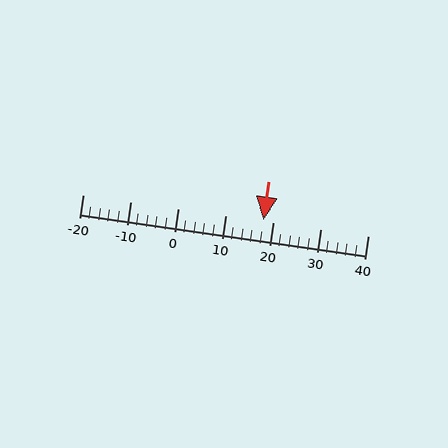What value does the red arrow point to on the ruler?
The red arrow points to approximately 18.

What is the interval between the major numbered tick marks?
The major tick marks are spaced 10 units apart.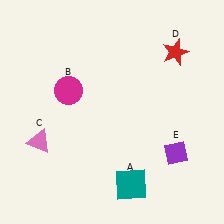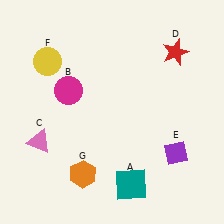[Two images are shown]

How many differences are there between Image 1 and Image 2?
There are 2 differences between the two images.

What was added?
A yellow circle (F), an orange hexagon (G) were added in Image 2.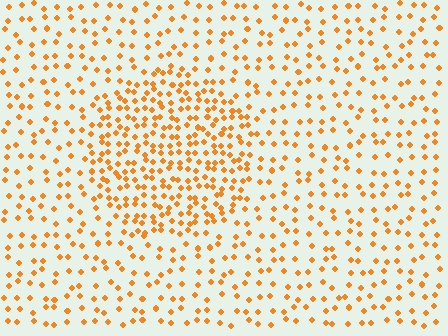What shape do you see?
I see a circle.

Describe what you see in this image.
The image contains small orange elements arranged at two different densities. A circle-shaped region is visible where the elements are more densely packed than the surrounding area.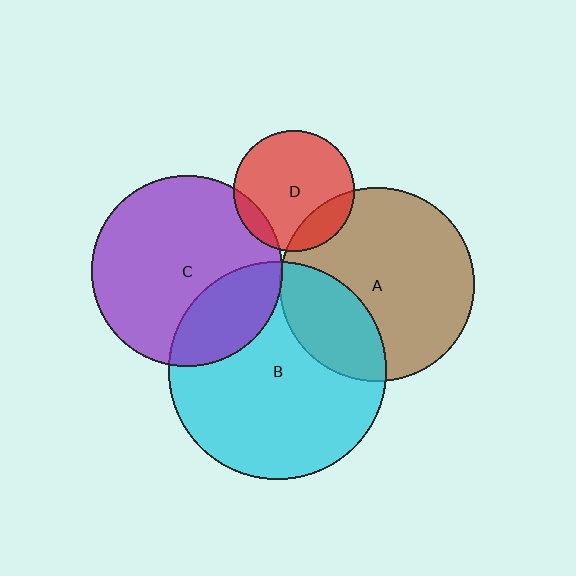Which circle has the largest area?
Circle B (cyan).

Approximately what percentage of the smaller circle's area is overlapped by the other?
Approximately 25%.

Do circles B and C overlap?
Yes.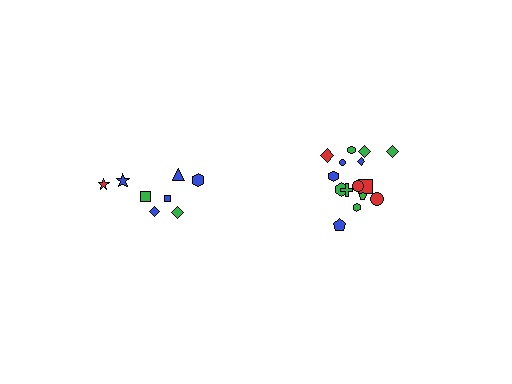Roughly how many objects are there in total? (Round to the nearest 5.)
Roughly 25 objects in total.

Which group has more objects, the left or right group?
The right group.